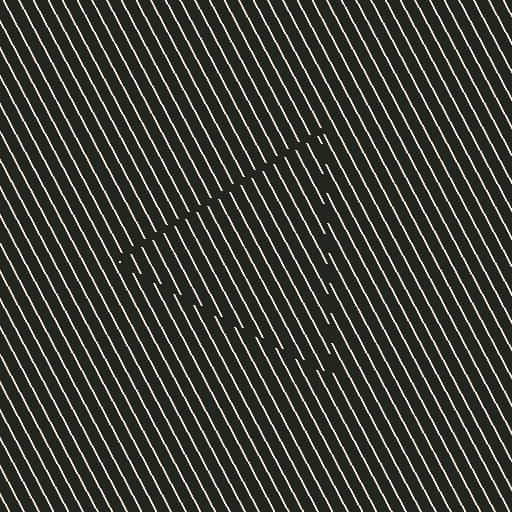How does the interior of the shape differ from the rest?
The interior of the shape contains the same grating, shifted by half a period — the contour is defined by the phase discontinuity where line-ends from the inner and outer gratings abut.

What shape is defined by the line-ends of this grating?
An illusory triangle. The interior of the shape contains the same grating, shifted by half a period — the contour is defined by the phase discontinuity where line-ends from the inner and outer gratings abut.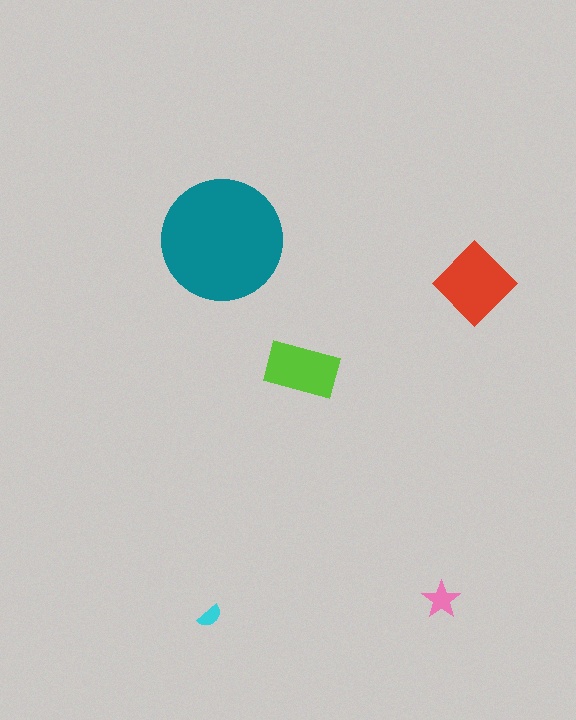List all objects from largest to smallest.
The teal circle, the red diamond, the lime rectangle, the pink star, the cyan semicircle.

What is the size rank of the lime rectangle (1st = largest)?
3rd.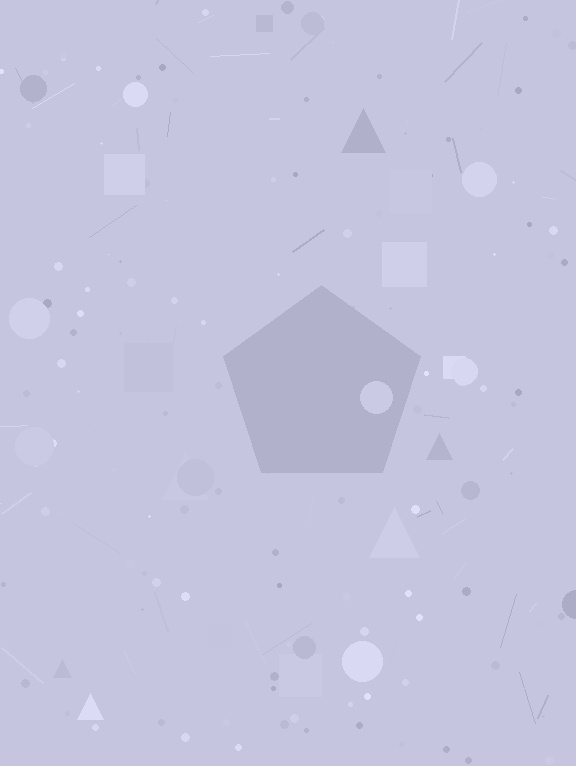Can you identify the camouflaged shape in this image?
The camouflaged shape is a pentagon.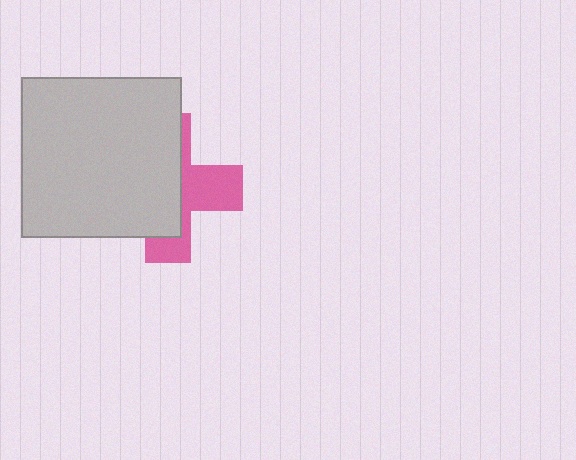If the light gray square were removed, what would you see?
You would see the complete pink cross.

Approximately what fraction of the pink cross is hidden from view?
Roughly 59% of the pink cross is hidden behind the light gray square.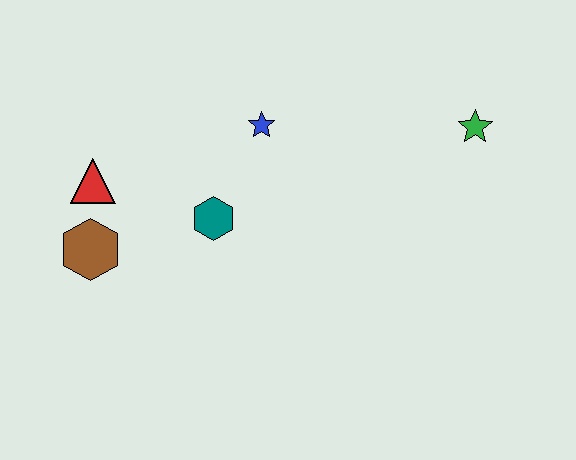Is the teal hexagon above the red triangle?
No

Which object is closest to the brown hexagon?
The red triangle is closest to the brown hexagon.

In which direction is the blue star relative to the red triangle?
The blue star is to the right of the red triangle.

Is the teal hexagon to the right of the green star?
No